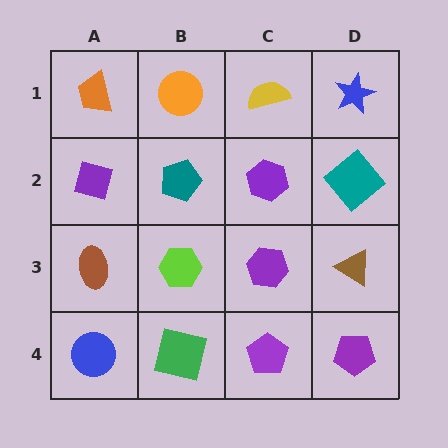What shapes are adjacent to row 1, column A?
A purple square (row 2, column A), an orange circle (row 1, column B).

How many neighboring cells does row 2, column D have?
3.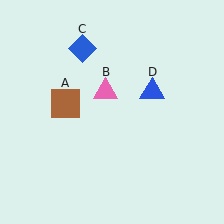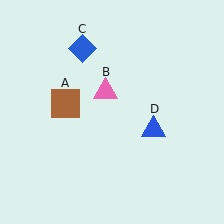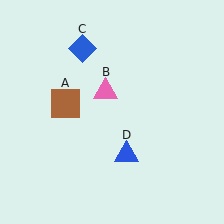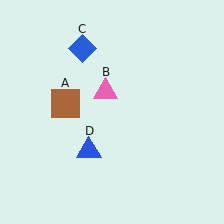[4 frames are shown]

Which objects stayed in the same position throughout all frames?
Brown square (object A) and pink triangle (object B) and blue diamond (object C) remained stationary.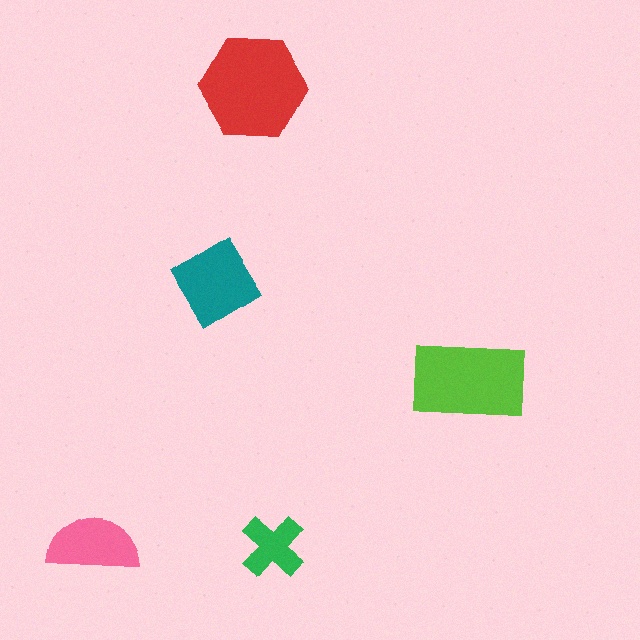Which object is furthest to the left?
The pink semicircle is leftmost.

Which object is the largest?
The red hexagon.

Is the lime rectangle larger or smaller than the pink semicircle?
Larger.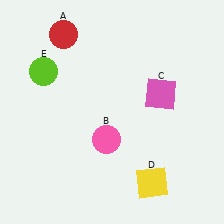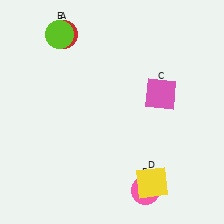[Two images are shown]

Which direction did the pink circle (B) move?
The pink circle (B) moved down.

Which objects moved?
The objects that moved are: the pink circle (B), the lime circle (E).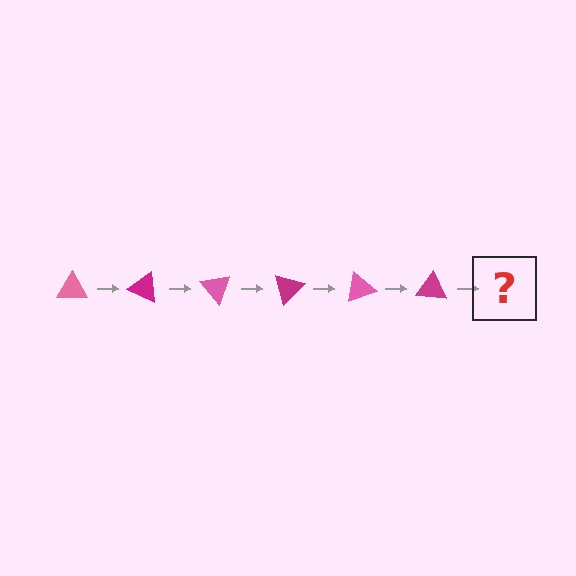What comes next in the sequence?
The next element should be a pink triangle, rotated 150 degrees from the start.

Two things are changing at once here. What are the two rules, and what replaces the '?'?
The two rules are that it rotates 25 degrees each step and the color cycles through pink and magenta. The '?' should be a pink triangle, rotated 150 degrees from the start.